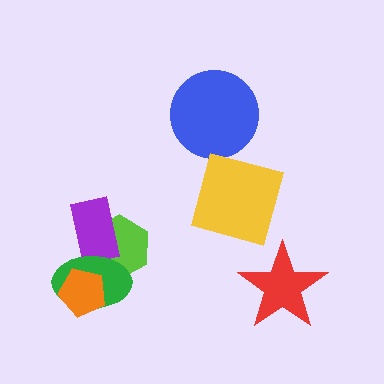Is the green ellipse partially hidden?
Yes, it is partially covered by another shape.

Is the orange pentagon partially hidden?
No, no other shape covers it.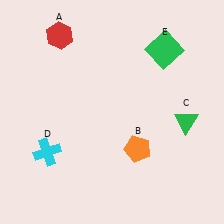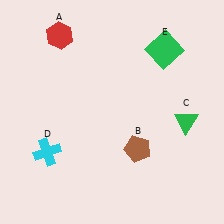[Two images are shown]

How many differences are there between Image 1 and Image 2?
There is 1 difference between the two images.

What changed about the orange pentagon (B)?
In Image 1, B is orange. In Image 2, it changed to brown.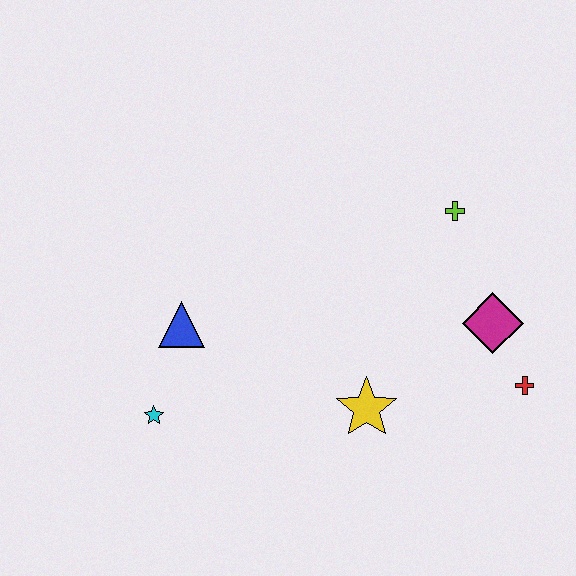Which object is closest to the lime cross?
The magenta diamond is closest to the lime cross.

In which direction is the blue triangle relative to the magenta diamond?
The blue triangle is to the left of the magenta diamond.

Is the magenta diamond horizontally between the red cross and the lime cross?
Yes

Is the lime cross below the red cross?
No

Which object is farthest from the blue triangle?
The red cross is farthest from the blue triangle.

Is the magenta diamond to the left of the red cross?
Yes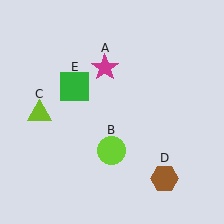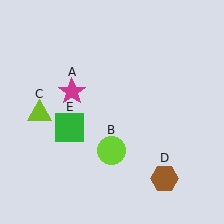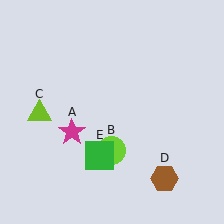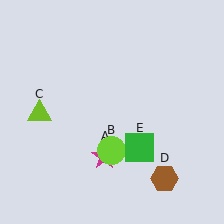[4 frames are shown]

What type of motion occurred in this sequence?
The magenta star (object A), green square (object E) rotated counterclockwise around the center of the scene.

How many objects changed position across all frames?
2 objects changed position: magenta star (object A), green square (object E).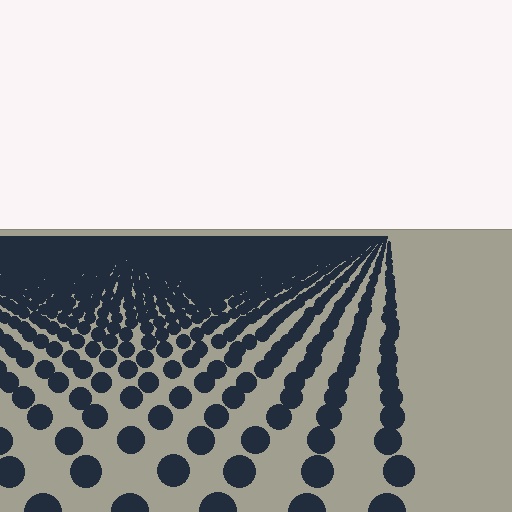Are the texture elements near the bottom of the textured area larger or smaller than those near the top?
Larger. Near the bottom, elements are closer to the viewer and appear at a bigger on-screen size.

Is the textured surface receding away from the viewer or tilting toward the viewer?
The surface is receding away from the viewer. Texture elements get smaller and denser toward the top.